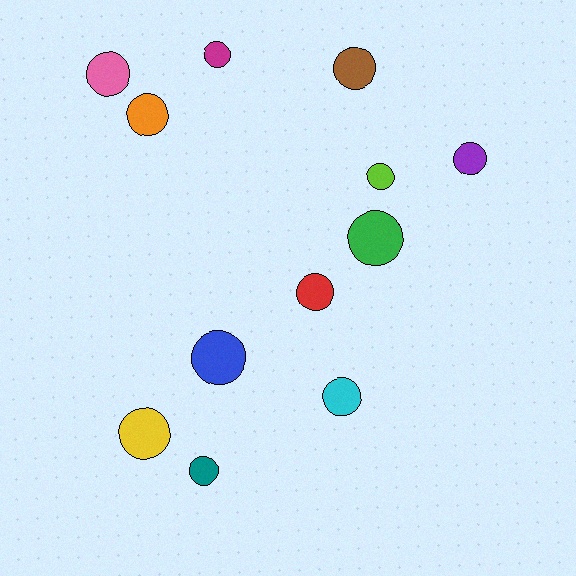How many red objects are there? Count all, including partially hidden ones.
There is 1 red object.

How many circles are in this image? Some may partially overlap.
There are 12 circles.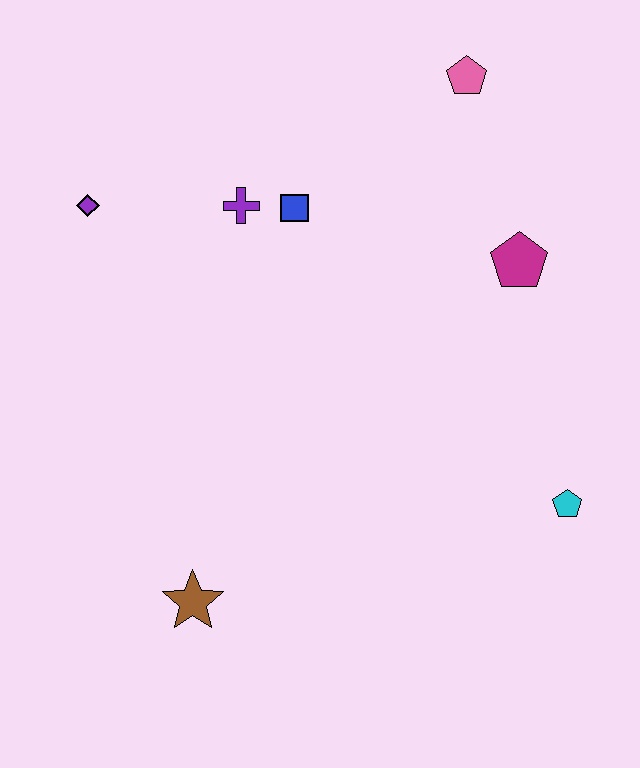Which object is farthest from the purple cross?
The cyan pentagon is farthest from the purple cross.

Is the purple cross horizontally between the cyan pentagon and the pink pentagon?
No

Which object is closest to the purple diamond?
The purple cross is closest to the purple diamond.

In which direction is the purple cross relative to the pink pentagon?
The purple cross is to the left of the pink pentagon.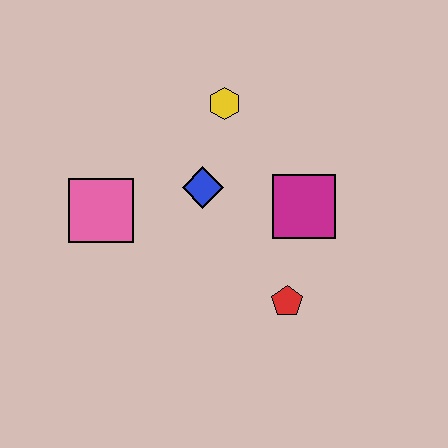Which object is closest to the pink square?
The blue diamond is closest to the pink square.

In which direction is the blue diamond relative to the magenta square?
The blue diamond is to the left of the magenta square.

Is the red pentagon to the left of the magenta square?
Yes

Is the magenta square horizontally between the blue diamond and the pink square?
No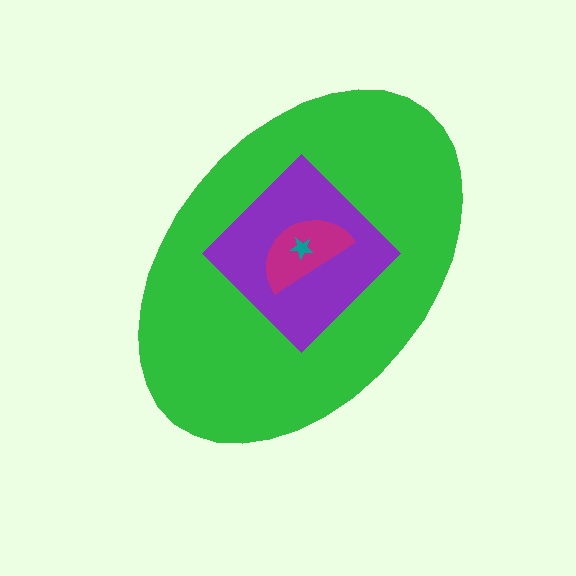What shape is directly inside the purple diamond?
The magenta semicircle.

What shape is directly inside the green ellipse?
The purple diamond.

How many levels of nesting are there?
4.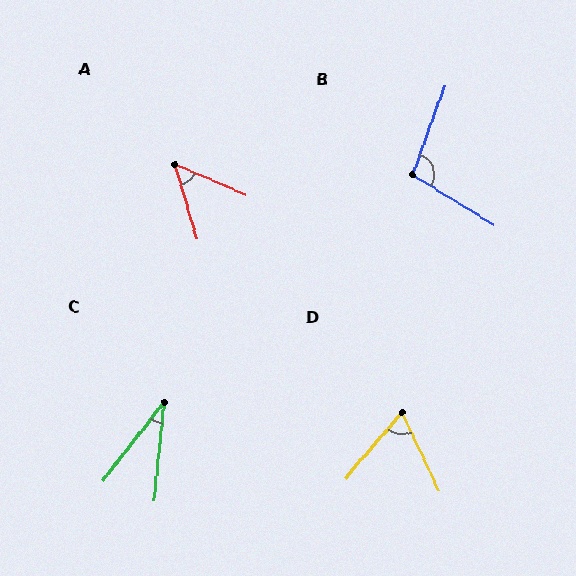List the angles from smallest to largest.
C (32°), A (50°), D (66°), B (102°).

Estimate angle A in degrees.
Approximately 50 degrees.